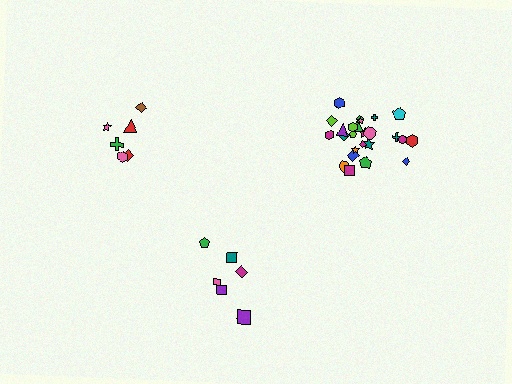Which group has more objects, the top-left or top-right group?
The top-right group.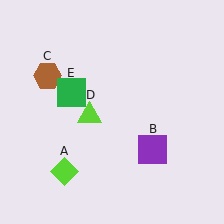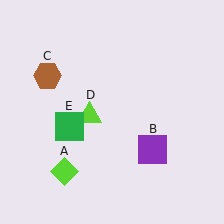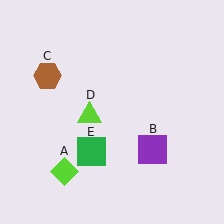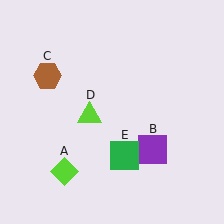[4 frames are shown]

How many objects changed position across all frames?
1 object changed position: green square (object E).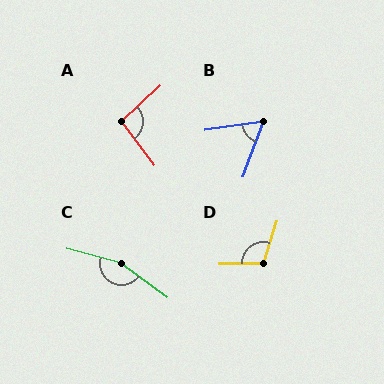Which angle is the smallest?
B, at approximately 61 degrees.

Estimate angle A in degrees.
Approximately 95 degrees.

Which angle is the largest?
C, at approximately 159 degrees.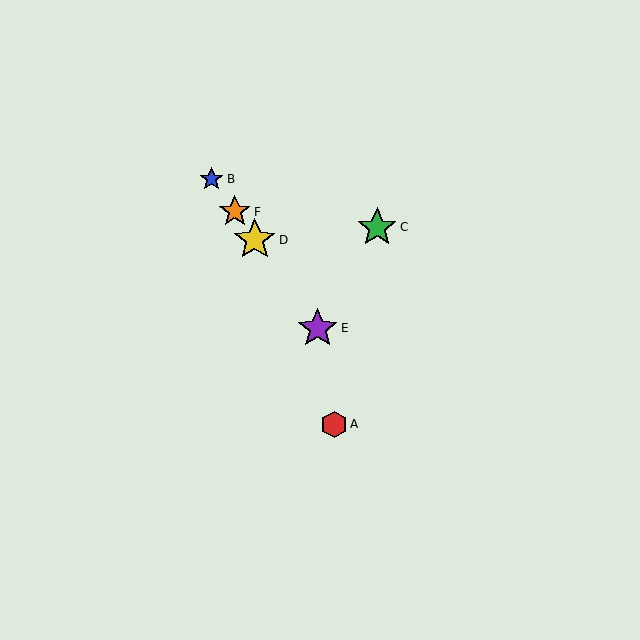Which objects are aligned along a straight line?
Objects B, D, E, F are aligned along a straight line.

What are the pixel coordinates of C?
Object C is at (377, 227).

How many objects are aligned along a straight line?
4 objects (B, D, E, F) are aligned along a straight line.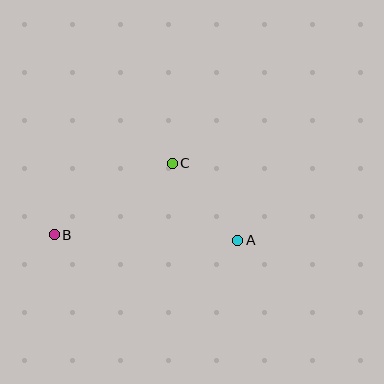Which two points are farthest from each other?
Points A and B are farthest from each other.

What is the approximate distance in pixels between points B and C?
The distance between B and C is approximately 138 pixels.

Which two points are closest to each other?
Points A and C are closest to each other.